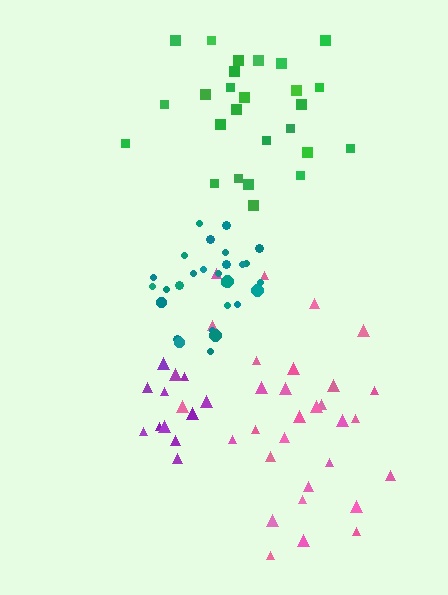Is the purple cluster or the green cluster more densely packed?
Purple.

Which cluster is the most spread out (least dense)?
Pink.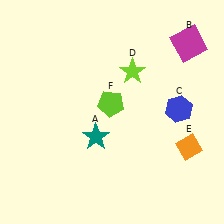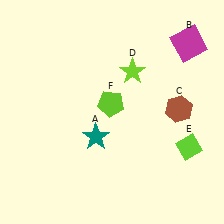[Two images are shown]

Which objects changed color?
C changed from blue to brown. E changed from orange to lime.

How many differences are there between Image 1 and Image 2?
There are 2 differences between the two images.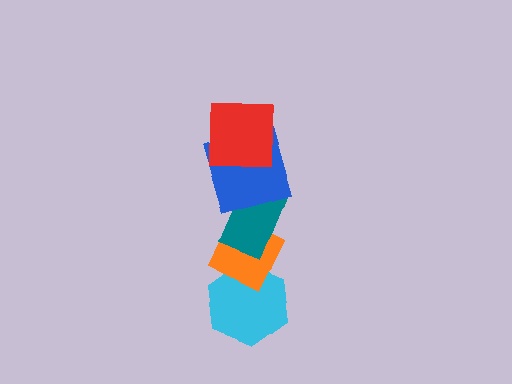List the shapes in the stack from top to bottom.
From top to bottom: the red square, the blue square, the teal rectangle, the orange diamond, the cyan hexagon.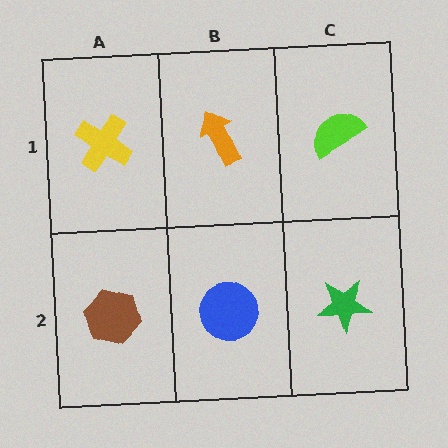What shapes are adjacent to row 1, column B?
A blue circle (row 2, column B), a yellow cross (row 1, column A), a lime semicircle (row 1, column C).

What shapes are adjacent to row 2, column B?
An orange arrow (row 1, column B), a brown hexagon (row 2, column A), a green star (row 2, column C).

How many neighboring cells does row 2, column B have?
3.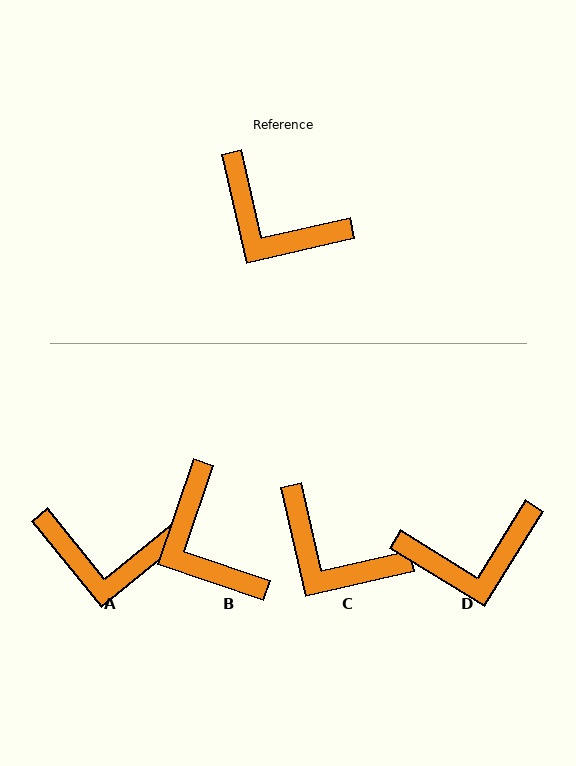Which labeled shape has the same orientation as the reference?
C.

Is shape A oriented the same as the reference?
No, it is off by about 26 degrees.